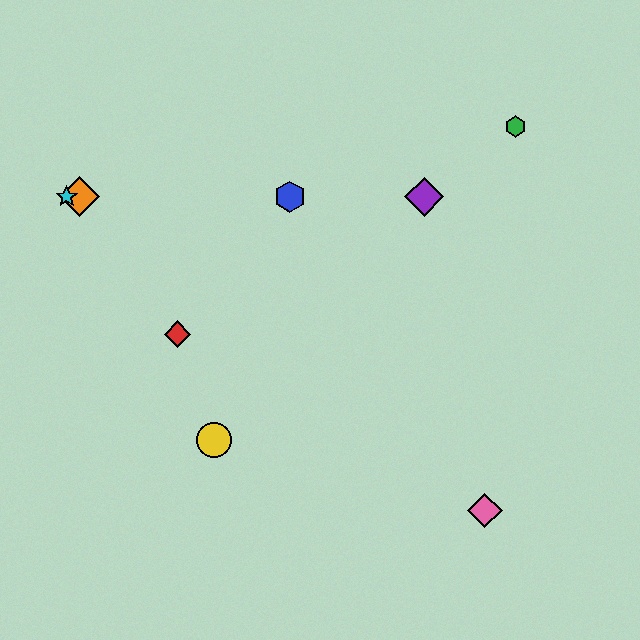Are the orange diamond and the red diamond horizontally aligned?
No, the orange diamond is at y≈197 and the red diamond is at y≈334.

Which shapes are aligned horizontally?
The blue hexagon, the purple diamond, the orange diamond, the cyan star are aligned horizontally.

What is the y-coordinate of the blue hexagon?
The blue hexagon is at y≈197.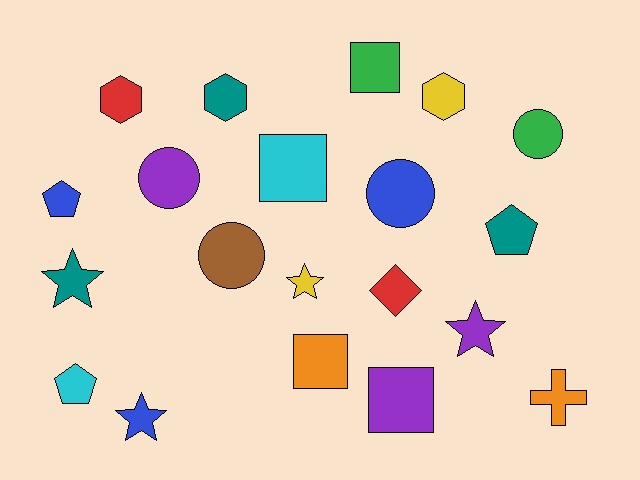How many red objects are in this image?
There are 2 red objects.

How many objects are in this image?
There are 20 objects.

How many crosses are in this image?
There is 1 cross.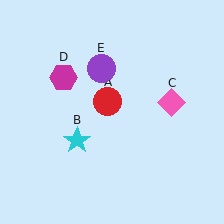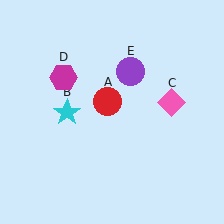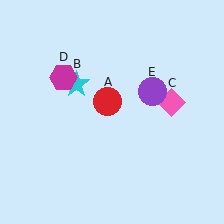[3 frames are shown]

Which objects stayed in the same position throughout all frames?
Red circle (object A) and pink diamond (object C) and magenta hexagon (object D) remained stationary.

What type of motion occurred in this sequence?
The cyan star (object B), purple circle (object E) rotated clockwise around the center of the scene.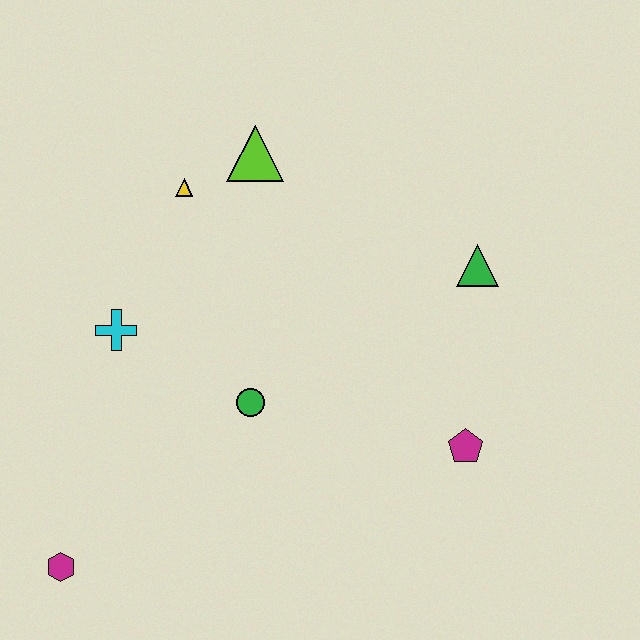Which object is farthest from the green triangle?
The magenta hexagon is farthest from the green triangle.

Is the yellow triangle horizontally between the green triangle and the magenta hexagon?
Yes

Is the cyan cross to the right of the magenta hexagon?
Yes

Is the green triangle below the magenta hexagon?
No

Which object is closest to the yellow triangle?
The lime triangle is closest to the yellow triangle.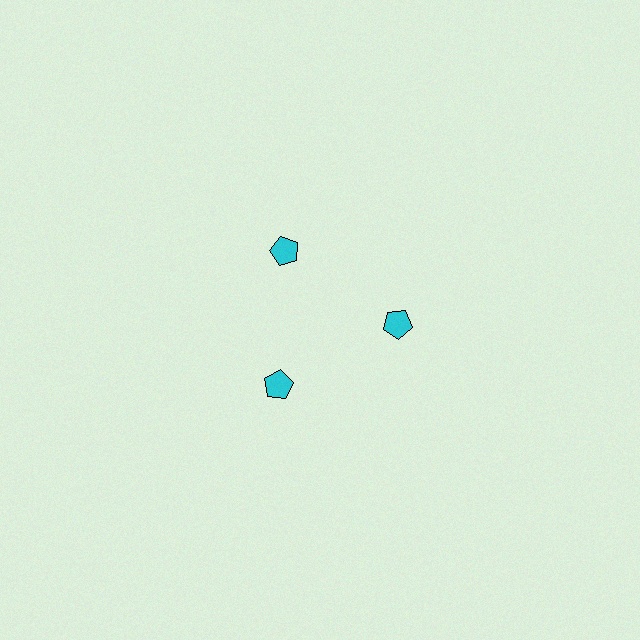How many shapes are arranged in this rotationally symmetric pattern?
There are 3 shapes, arranged in 3 groups of 1.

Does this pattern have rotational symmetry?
Yes, this pattern has 3-fold rotational symmetry. It looks the same after rotating 120 degrees around the center.